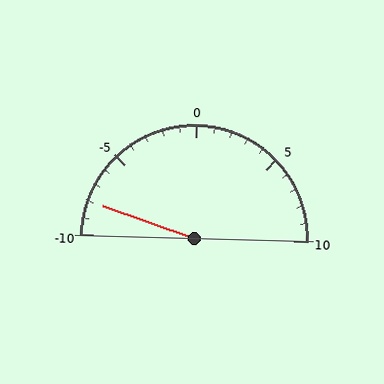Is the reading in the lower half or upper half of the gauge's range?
The reading is in the lower half of the range (-10 to 10).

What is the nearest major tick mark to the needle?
The nearest major tick mark is -10.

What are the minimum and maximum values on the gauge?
The gauge ranges from -10 to 10.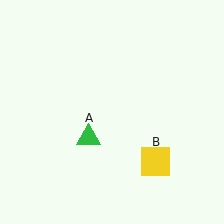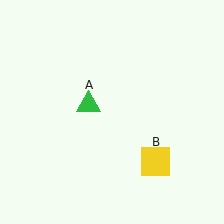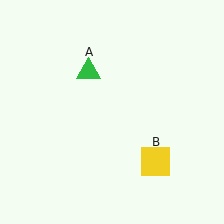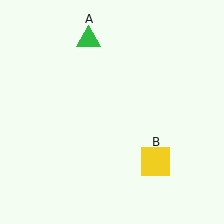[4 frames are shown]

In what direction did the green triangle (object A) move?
The green triangle (object A) moved up.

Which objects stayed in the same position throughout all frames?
Yellow square (object B) remained stationary.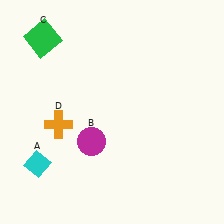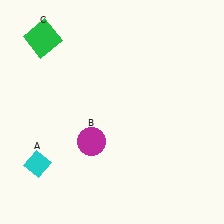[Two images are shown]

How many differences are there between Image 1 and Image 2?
There is 1 difference between the two images.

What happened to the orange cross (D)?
The orange cross (D) was removed in Image 2. It was in the bottom-left area of Image 1.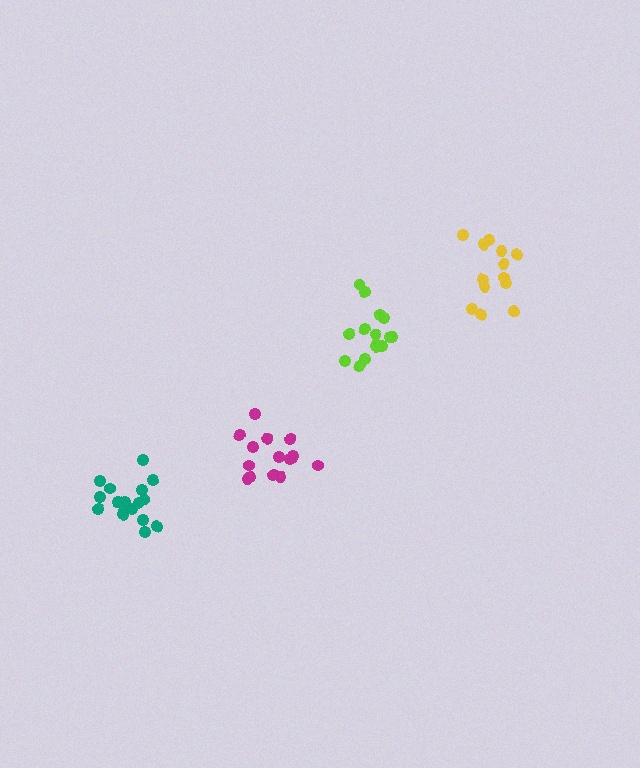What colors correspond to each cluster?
The clusters are colored: magenta, yellow, teal, lime.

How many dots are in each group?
Group 1: 15 dots, Group 2: 14 dots, Group 3: 17 dots, Group 4: 15 dots (61 total).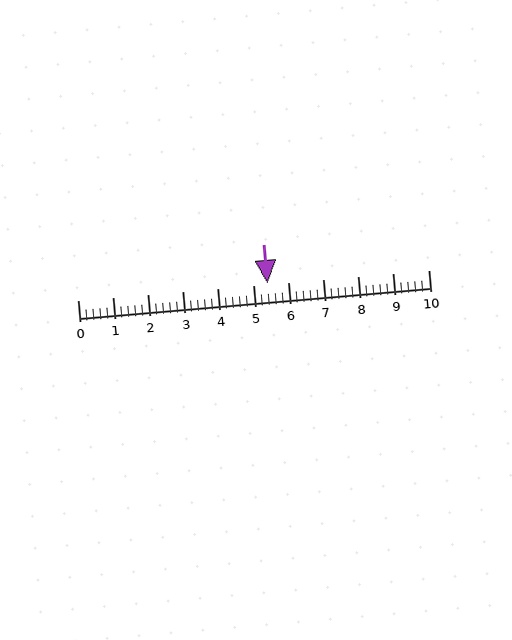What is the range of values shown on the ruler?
The ruler shows values from 0 to 10.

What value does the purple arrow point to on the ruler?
The purple arrow points to approximately 5.4.